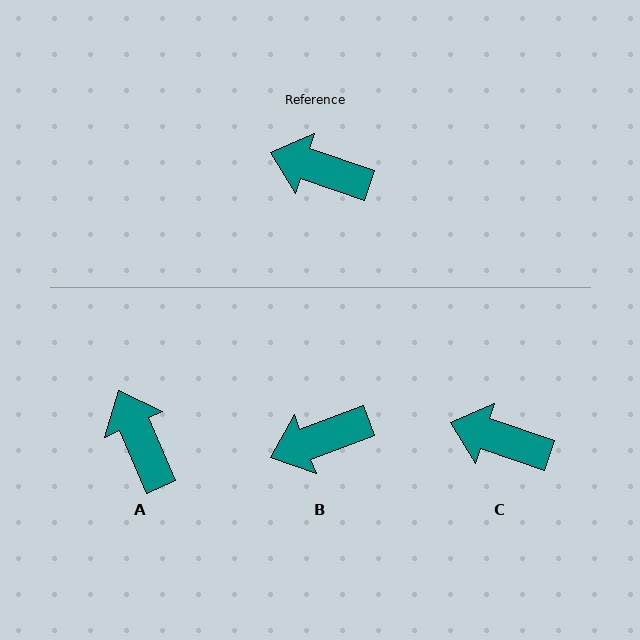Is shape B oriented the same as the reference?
No, it is off by about 39 degrees.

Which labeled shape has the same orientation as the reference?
C.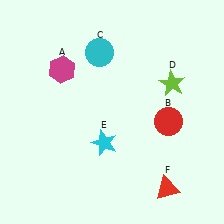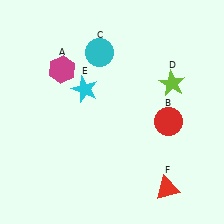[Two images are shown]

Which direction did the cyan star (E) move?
The cyan star (E) moved up.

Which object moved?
The cyan star (E) moved up.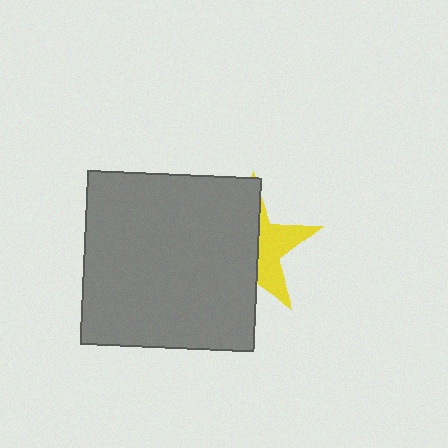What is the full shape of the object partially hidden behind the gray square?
The partially hidden object is a yellow star.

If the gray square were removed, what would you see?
You would see the complete yellow star.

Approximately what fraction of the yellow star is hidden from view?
Roughly 61% of the yellow star is hidden behind the gray square.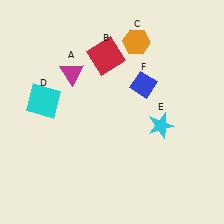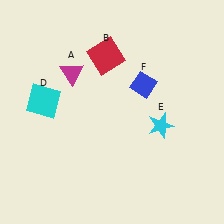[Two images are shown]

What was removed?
The orange hexagon (C) was removed in Image 2.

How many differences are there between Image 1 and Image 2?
There is 1 difference between the two images.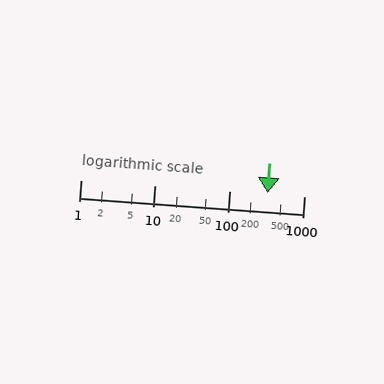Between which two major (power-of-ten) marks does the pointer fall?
The pointer is between 100 and 1000.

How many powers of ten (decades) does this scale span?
The scale spans 3 decades, from 1 to 1000.